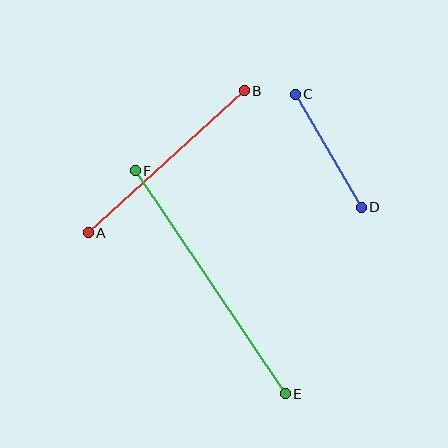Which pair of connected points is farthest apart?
Points E and F are farthest apart.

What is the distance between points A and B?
The distance is approximately 211 pixels.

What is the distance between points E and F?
The distance is approximately 269 pixels.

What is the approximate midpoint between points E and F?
The midpoint is at approximately (210, 282) pixels.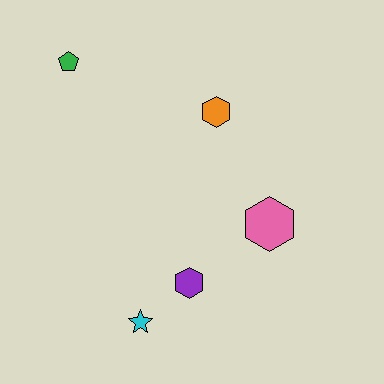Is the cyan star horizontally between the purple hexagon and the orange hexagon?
No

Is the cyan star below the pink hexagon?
Yes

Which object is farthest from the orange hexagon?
The cyan star is farthest from the orange hexagon.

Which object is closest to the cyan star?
The purple hexagon is closest to the cyan star.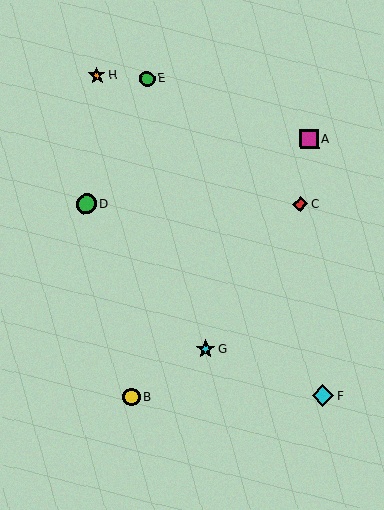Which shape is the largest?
The cyan diamond (labeled F) is the largest.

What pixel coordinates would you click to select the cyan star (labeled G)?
Click at (206, 349) to select the cyan star G.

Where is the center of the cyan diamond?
The center of the cyan diamond is at (323, 396).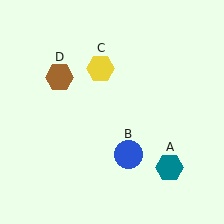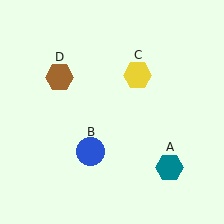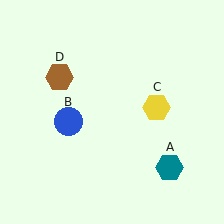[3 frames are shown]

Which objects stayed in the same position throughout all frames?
Teal hexagon (object A) and brown hexagon (object D) remained stationary.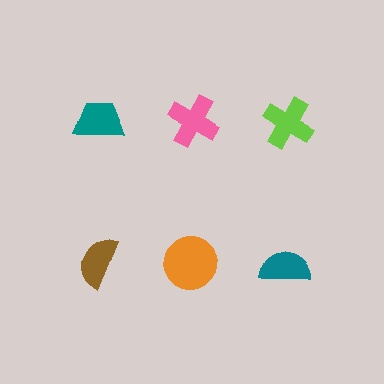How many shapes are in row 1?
3 shapes.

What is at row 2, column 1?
A brown semicircle.